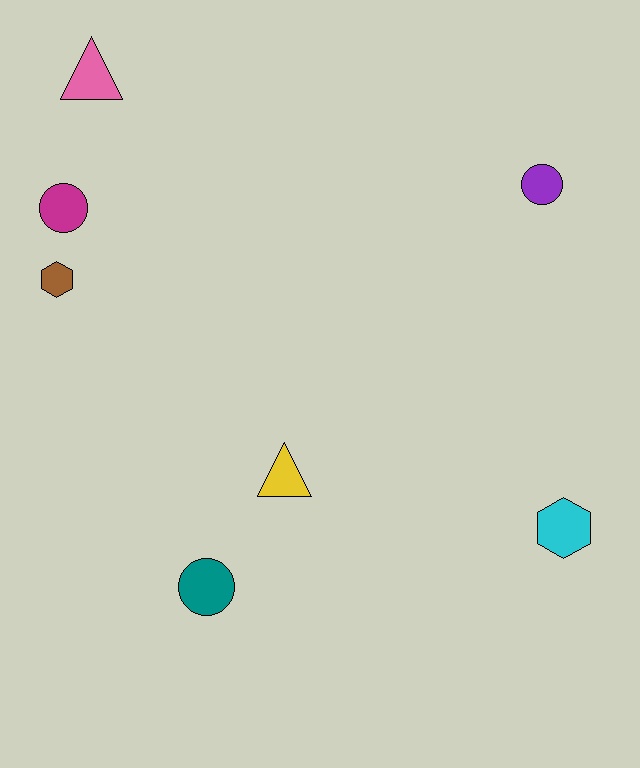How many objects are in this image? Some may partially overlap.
There are 7 objects.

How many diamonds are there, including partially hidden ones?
There are no diamonds.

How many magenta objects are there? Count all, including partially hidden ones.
There is 1 magenta object.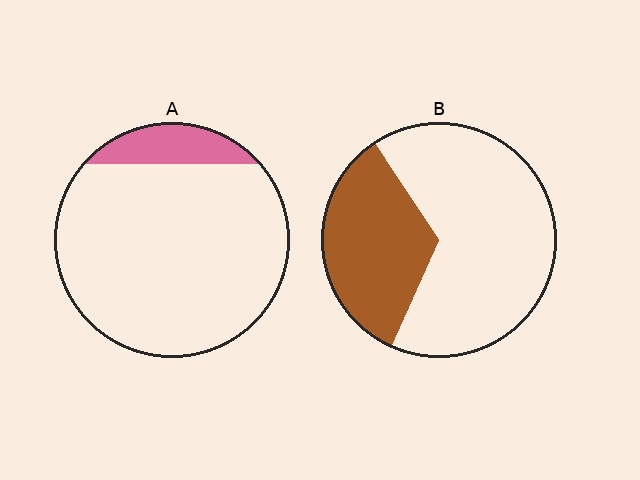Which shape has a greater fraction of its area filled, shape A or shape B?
Shape B.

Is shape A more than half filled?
No.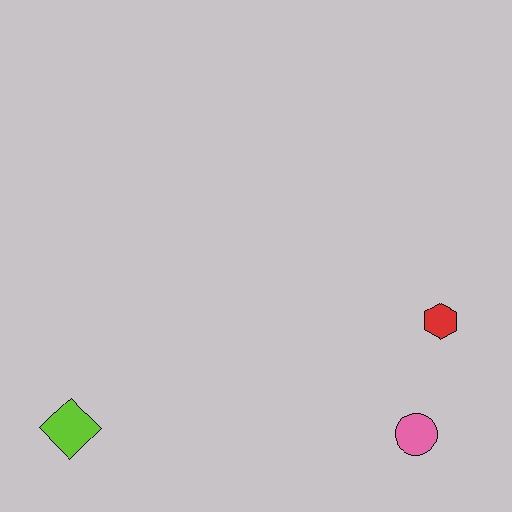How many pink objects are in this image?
There is 1 pink object.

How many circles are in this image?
There is 1 circle.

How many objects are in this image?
There are 3 objects.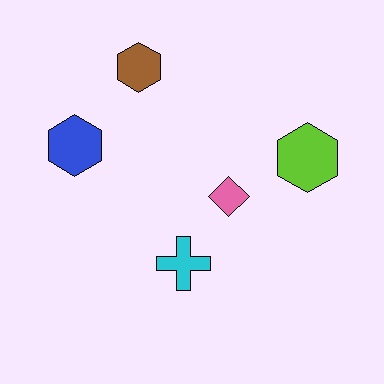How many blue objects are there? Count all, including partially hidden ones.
There is 1 blue object.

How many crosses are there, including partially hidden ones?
There is 1 cross.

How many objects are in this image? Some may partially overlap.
There are 5 objects.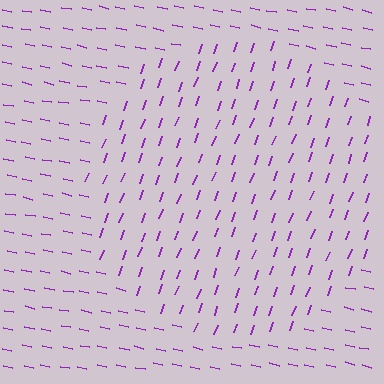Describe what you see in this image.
The image is filled with small purple line segments. A circle region in the image has lines oriented differently from the surrounding lines, creating a visible texture boundary.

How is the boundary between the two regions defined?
The boundary is defined purely by a change in line orientation (approximately 82 degrees difference). All lines are the same color and thickness.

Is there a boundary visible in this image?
Yes, there is a texture boundary formed by a change in line orientation.